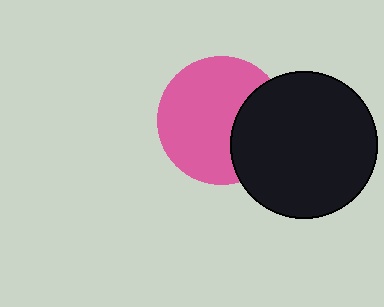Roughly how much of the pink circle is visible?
Most of it is visible (roughly 70%).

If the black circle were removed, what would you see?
You would see the complete pink circle.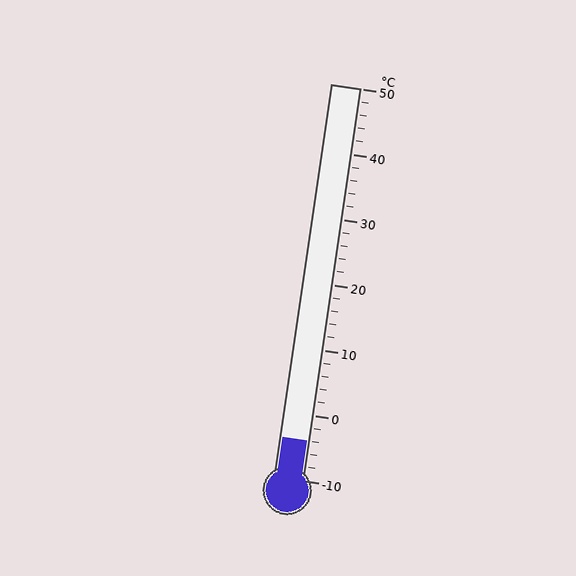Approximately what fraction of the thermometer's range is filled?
The thermometer is filled to approximately 10% of its range.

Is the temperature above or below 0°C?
The temperature is below 0°C.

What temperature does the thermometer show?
The thermometer shows approximately -4°C.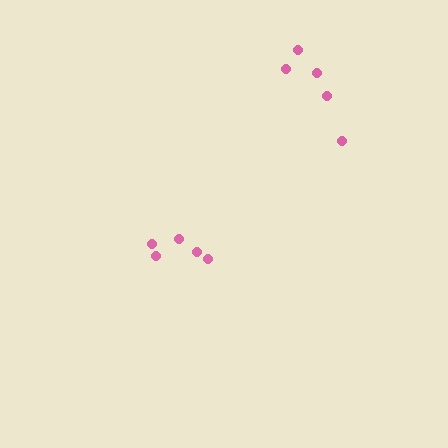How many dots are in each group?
Group 1: 5 dots, Group 2: 5 dots (10 total).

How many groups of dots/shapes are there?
There are 2 groups.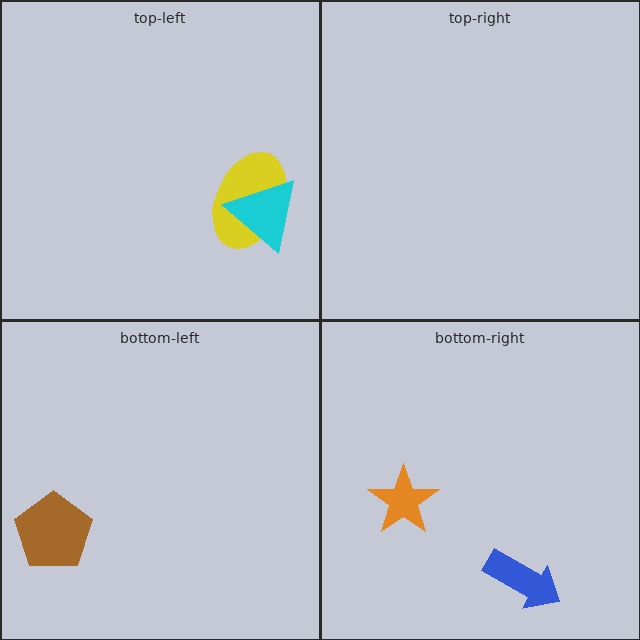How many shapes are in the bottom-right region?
2.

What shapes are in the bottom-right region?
The orange star, the blue arrow.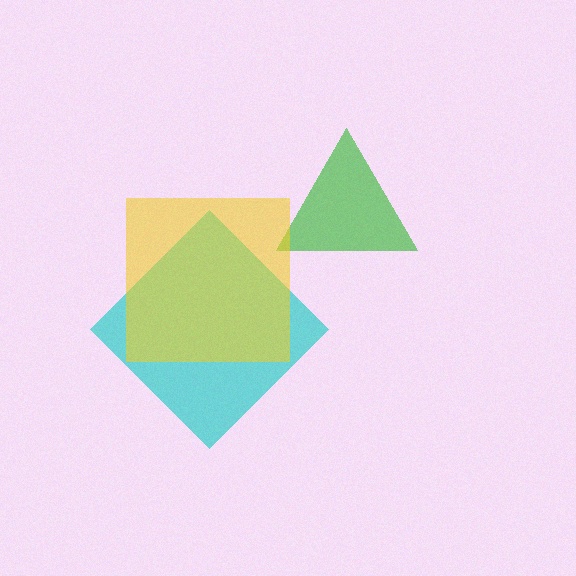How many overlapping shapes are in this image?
There are 3 overlapping shapes in the image.